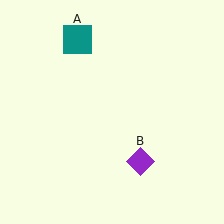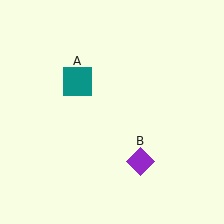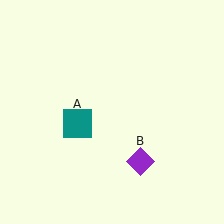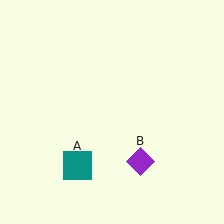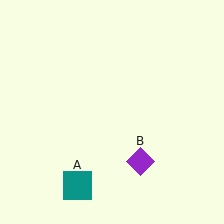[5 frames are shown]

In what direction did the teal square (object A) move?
The teal square (object A) moved down.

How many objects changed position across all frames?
1 object changed position: teal square (object A).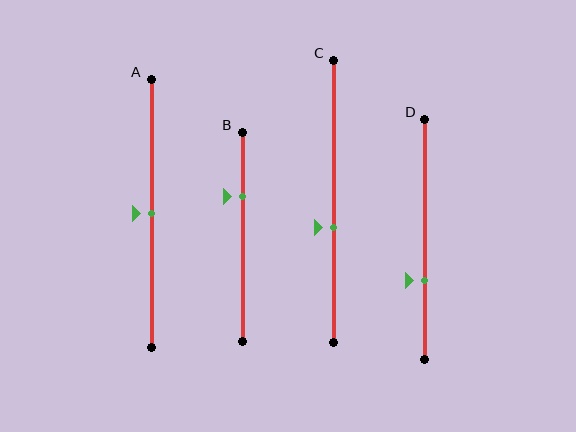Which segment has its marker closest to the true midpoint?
Segment A has its marker closest to the true midpoint.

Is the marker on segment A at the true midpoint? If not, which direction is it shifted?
Yes, the marker on segment A is at the true midpoint.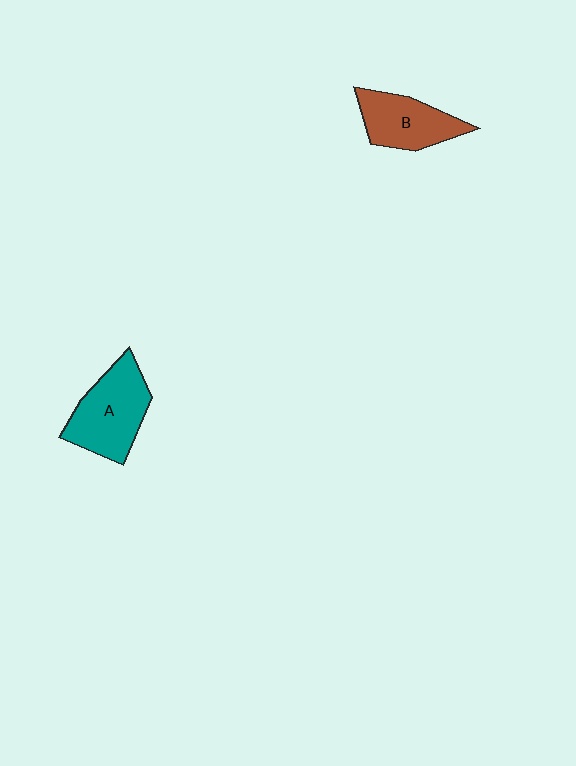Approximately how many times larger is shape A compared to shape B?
Approximately 1.3 times.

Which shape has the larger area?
Shape A (teal).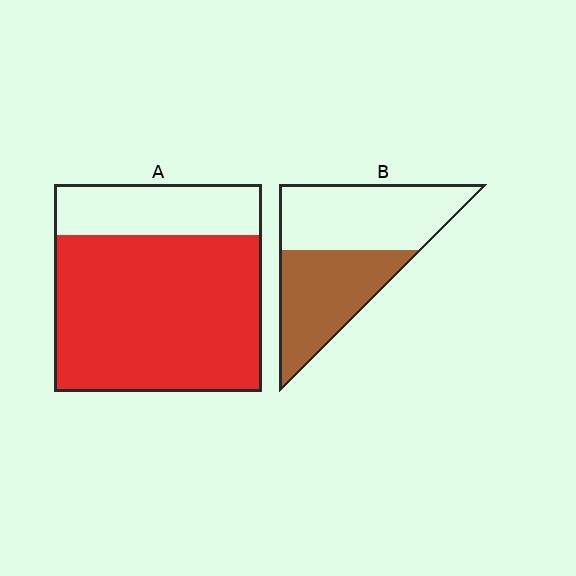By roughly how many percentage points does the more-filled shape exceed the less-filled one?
By roughly 30 percentage points (A over B).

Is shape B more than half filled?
Roughly half.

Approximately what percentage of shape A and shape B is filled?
A is approximately 75% and B is approximately 45%.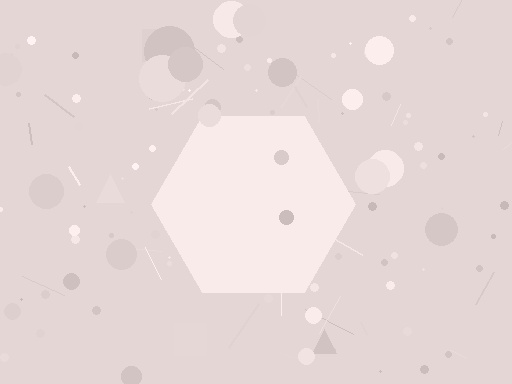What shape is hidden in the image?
A hexagon is hidden in the image.